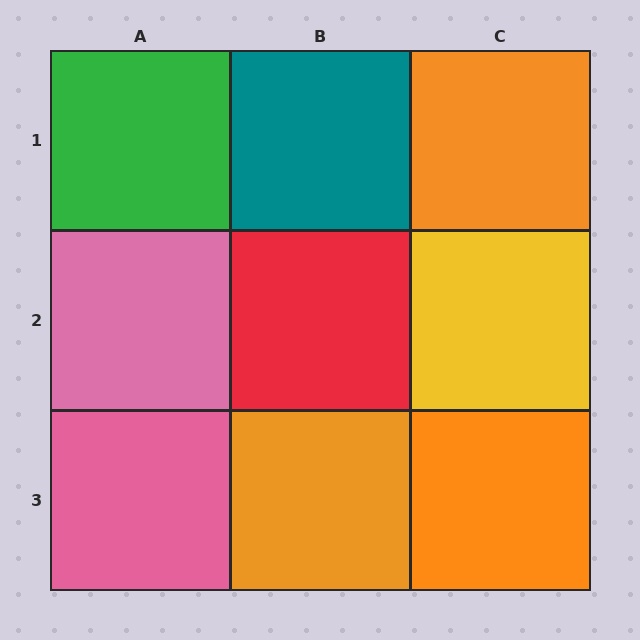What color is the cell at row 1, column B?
Teal.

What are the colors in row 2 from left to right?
Pink, red, yellow.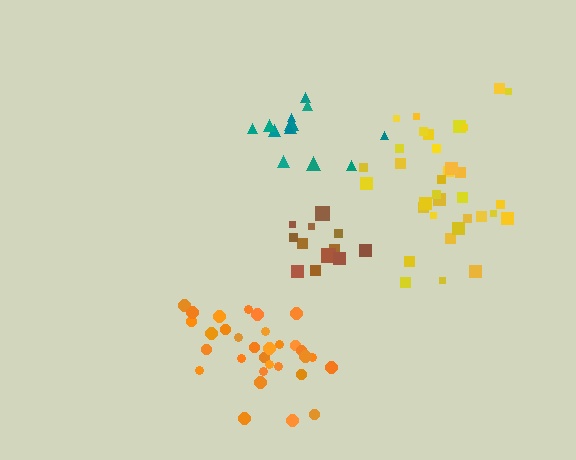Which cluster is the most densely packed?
Orange.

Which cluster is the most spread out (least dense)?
Teal.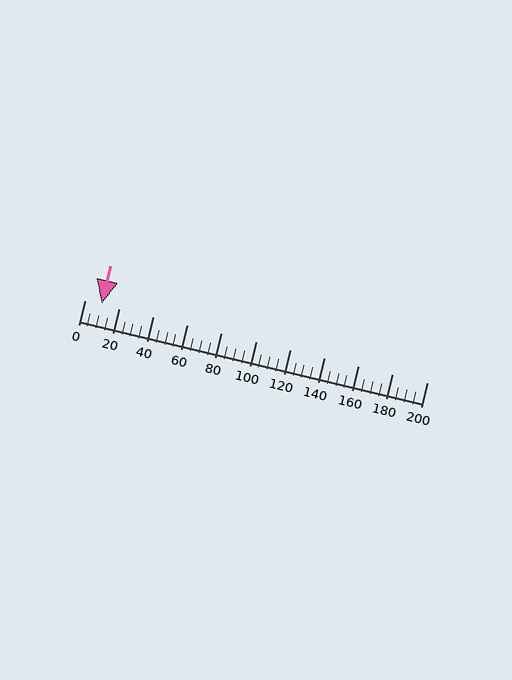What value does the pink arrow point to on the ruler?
The pink arrow points to approximately 10.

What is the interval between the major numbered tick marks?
The major tick marks are spaced 20 units apart.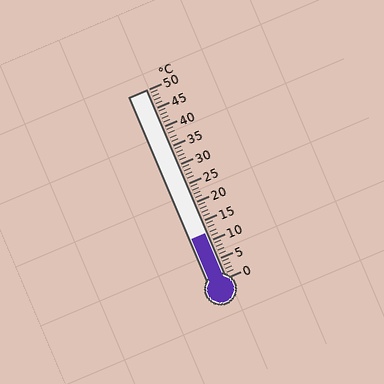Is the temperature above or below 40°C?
The temperature is below 40°C.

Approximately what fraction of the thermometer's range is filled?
The thermometer is filled to approximately 25% of its range.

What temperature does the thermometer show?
The thermometer shows approximately 12°C.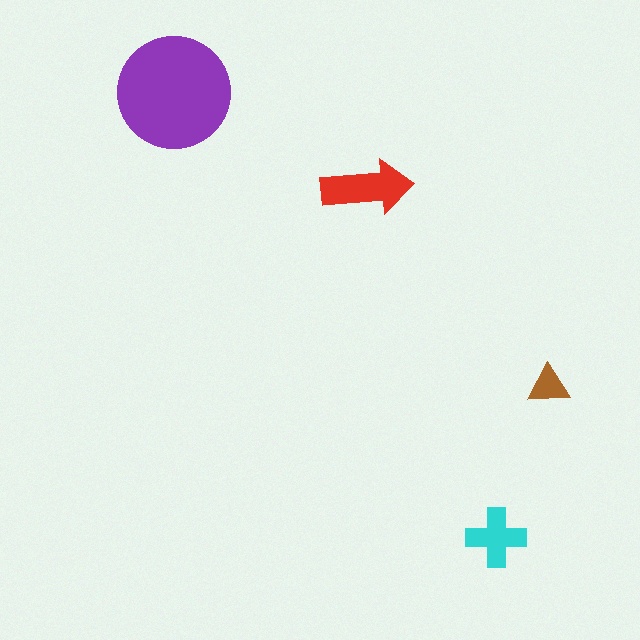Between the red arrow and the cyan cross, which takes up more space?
The red arrow.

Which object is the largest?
The purple circle.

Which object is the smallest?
The brown triangle.